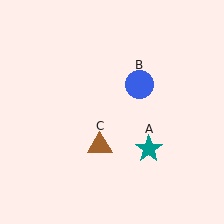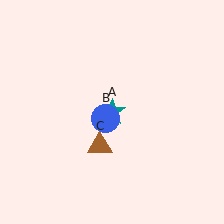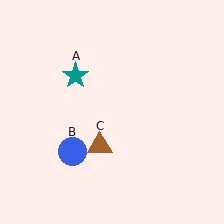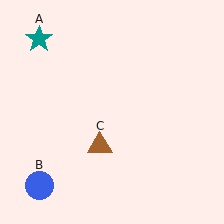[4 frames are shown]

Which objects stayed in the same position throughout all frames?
Brown triangle (object C) remained stationary.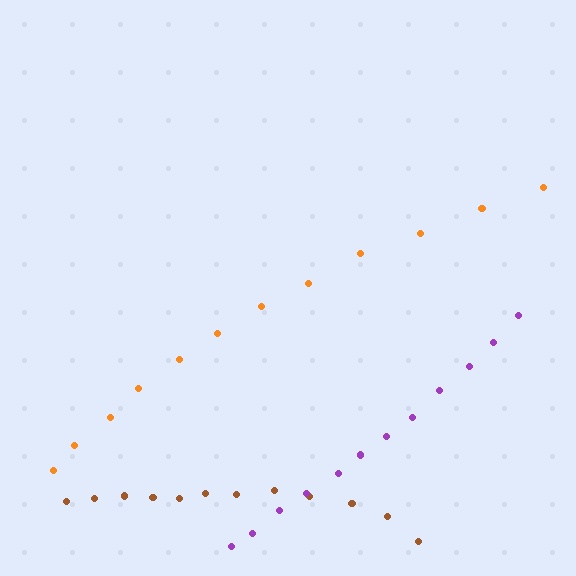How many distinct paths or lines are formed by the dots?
There are 3 distinct paths.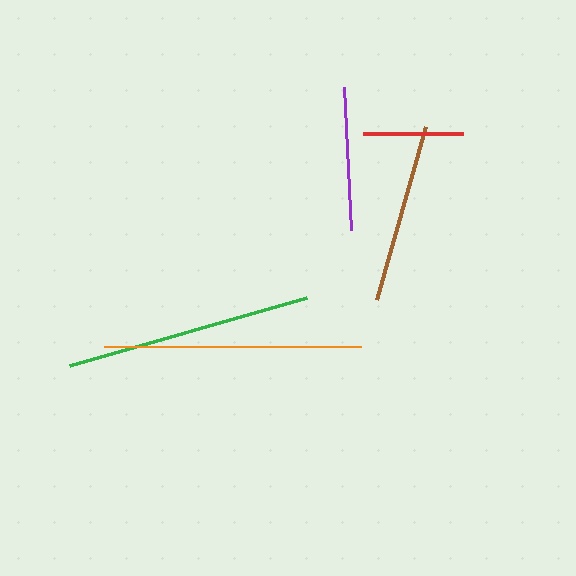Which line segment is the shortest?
The red line is the shortest at approximately 100 pixels.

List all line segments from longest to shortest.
From longest to shortest: orange, green, brown, purple, red.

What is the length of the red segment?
The red segment is approximately 100 pixels long.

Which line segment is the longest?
The orange line is the longest at approximately 256 pixels.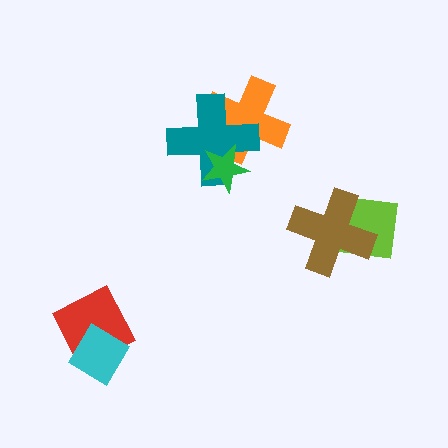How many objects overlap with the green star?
2 objects overlap with the green star.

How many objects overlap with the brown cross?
1 object overlaps with the brown cross.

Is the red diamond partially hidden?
Yes, it is partially covered by another shape.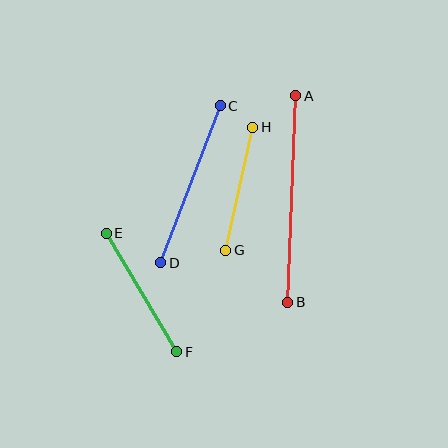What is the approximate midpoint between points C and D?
The midpoint is at approximately (191, 184) pixels.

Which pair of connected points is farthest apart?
Points A and B are farthest apart.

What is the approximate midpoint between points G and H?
The midpoint is at approximately (239, 189) pixels.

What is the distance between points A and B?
The distance is approximately 207 pixels.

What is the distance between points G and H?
The distance is approximately 126 pixels.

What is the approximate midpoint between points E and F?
The midpoint is at approximately (141, 292) pixels.